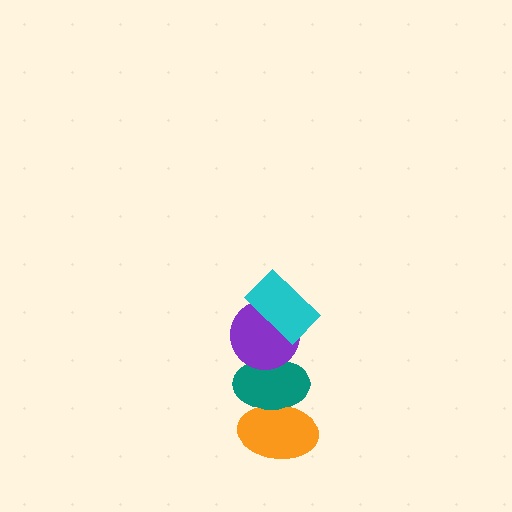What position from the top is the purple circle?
The purple circle is 2nd from the top.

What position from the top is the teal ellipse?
The teal ellipse is 3rd from the top.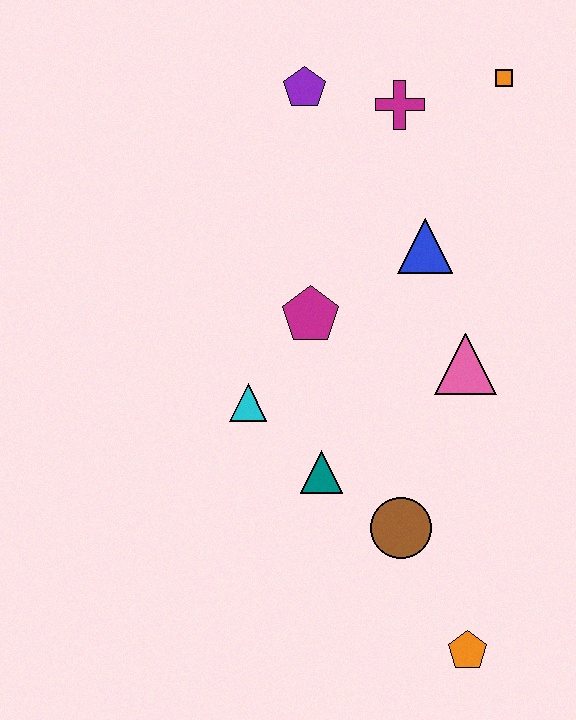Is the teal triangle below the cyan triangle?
Yes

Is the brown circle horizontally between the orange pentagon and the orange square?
No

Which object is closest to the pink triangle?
The blue triangle is closest to the pink triangle.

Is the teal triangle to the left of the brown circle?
Yes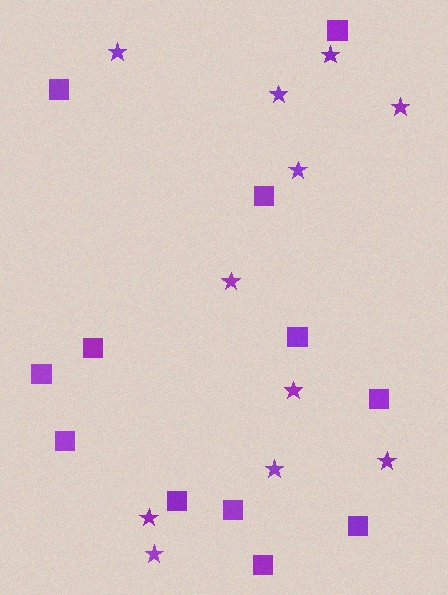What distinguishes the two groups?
There are 2 groups: one group of stars (11) and one group of squares (12).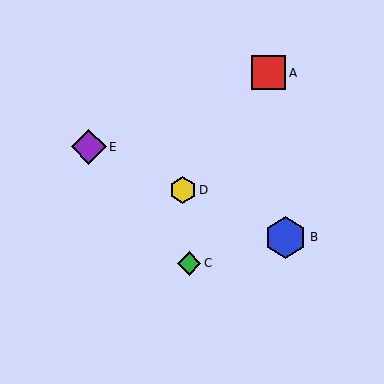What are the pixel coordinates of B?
Object B is at (286, 237).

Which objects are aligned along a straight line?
Objects B, D, E are aligned along a straight line.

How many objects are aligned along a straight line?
3 objects (B, D, E) are aligned along a straight line.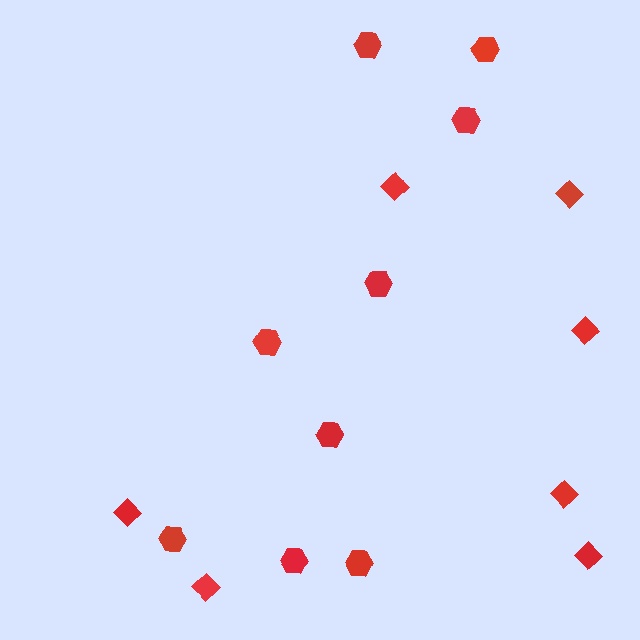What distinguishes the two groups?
There are 2 groups: one group of diamonds (7) and one group of hexagons (9).